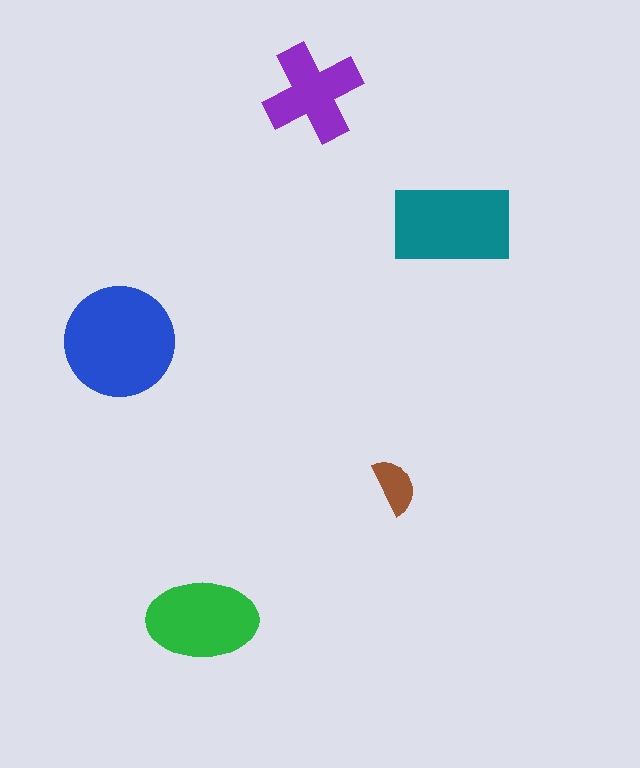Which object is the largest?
The blue circle.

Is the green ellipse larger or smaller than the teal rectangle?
Smaller.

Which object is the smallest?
The brown semicircle.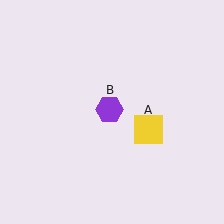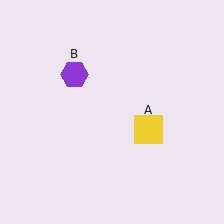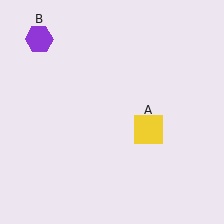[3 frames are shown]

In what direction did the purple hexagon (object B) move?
The purple hexagon (object B) moved up and to the left.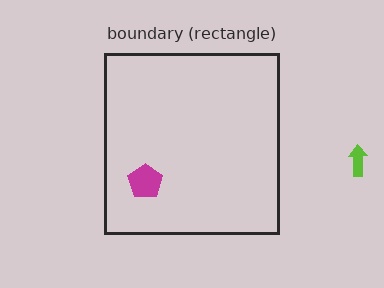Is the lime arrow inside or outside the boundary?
Outside.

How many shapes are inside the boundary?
1 inside, 1 outside.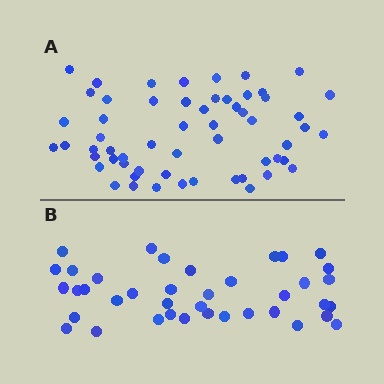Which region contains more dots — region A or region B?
Region A (the top region) has more dots.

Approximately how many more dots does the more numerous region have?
Region A has approximately 20 more dots than region B.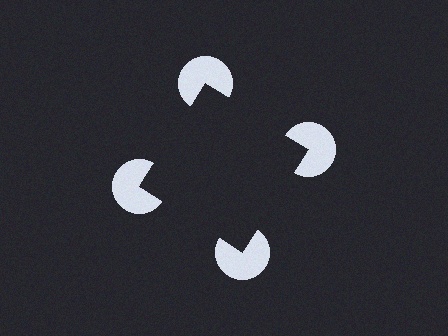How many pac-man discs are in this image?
There are 4 — one at each vertex of the illusory square.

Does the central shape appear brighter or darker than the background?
It typically appears slightly darker than the background, even though no actual brightness change is drawn.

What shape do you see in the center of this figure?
An illusory square — its edges are inferred from the aligned wedge cuts in the pac-man discs, not physically drawn.